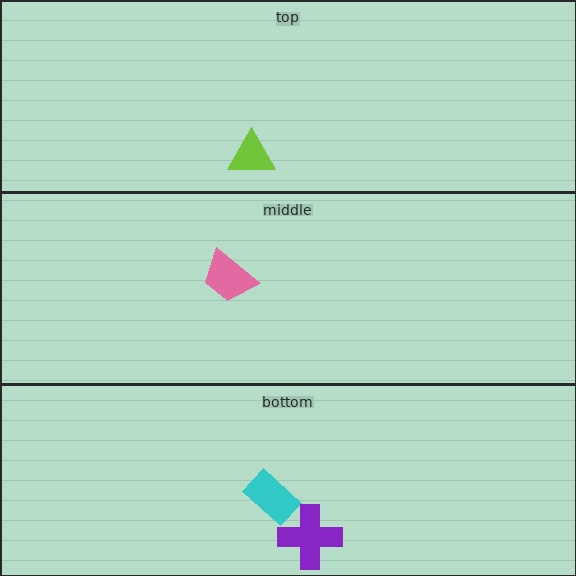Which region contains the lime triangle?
The top region.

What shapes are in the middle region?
The pink trapezoid.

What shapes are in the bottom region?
The cyan rectangle, the purple cross.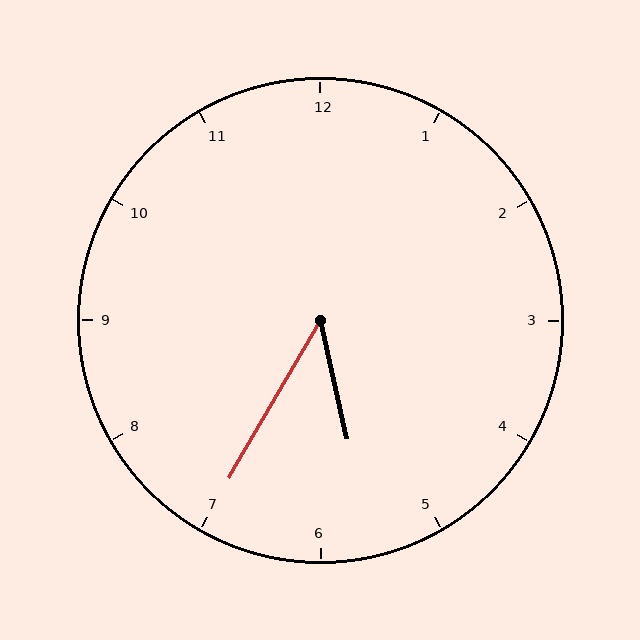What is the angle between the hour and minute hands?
Approximately 42 degrees.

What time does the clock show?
5:35.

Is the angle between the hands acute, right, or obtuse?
It is acute.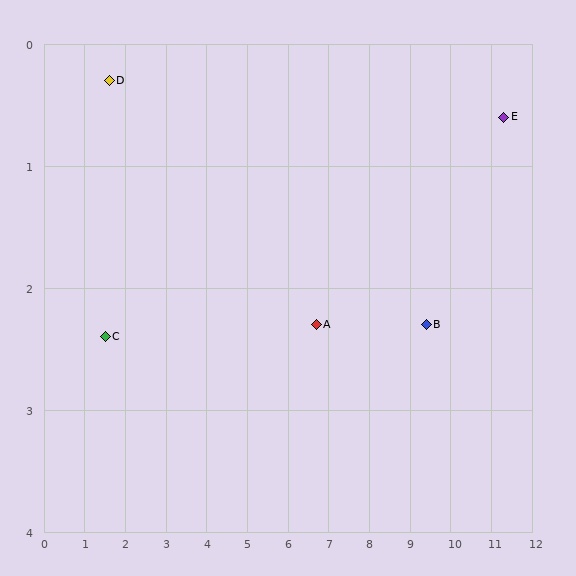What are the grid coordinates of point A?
Point A is at approximately (6.7, 2.3).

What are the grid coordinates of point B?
Point B is at approximately (9.4, 2.3).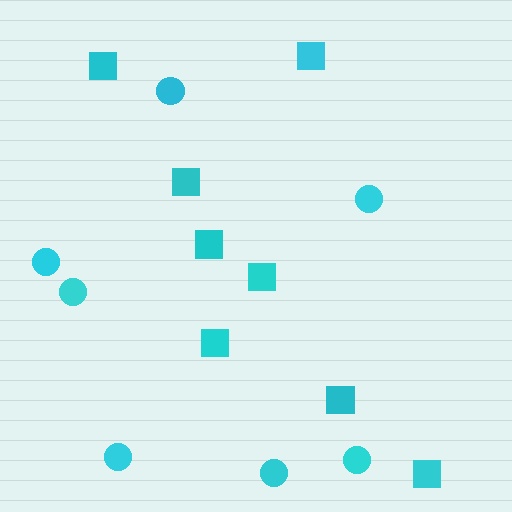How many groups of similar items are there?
There are 2 groups: one group of squares (8) and one group of circles (7).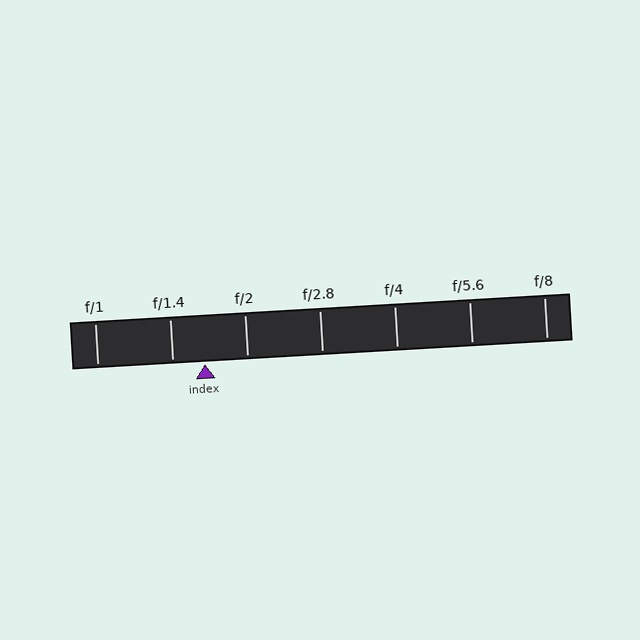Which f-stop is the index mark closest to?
The index mark is closest to f/1.4.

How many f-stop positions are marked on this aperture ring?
There are 7 f-stop positions marked.